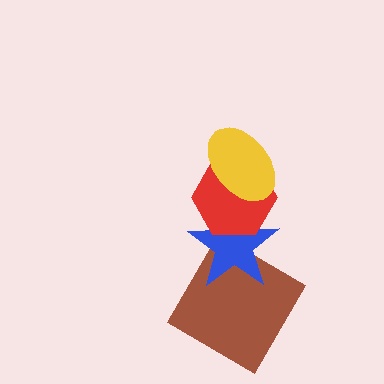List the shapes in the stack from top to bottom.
From top to bottom: the yellow ellipse, the red hexagon, the blue star, the brown diamond.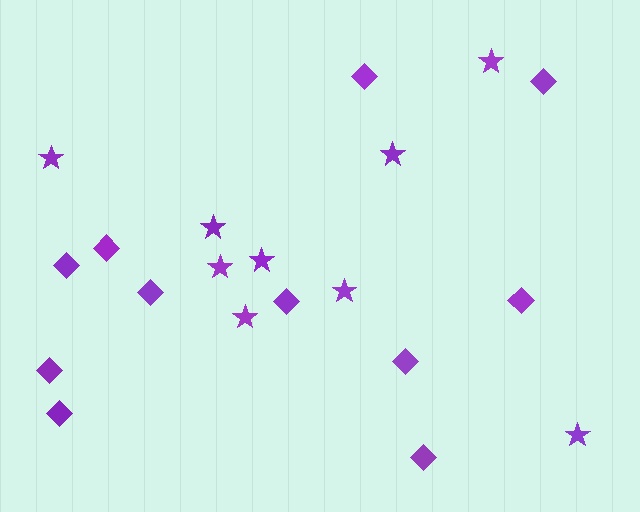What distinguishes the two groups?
There are 2 groups: one group of diamonds (11) and one group of stars (9).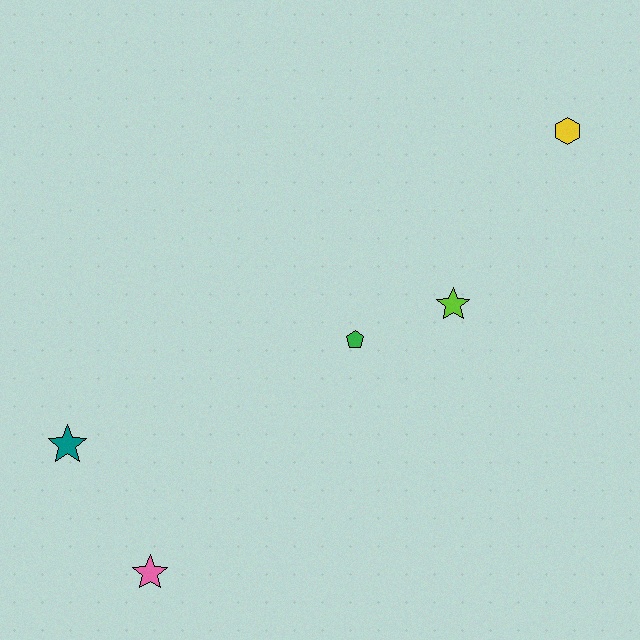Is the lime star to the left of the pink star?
No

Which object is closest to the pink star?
The teal star is closest to the pink star.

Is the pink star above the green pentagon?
No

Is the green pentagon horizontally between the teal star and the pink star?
No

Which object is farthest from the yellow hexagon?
The pink star is farthest from the yellow hexagon.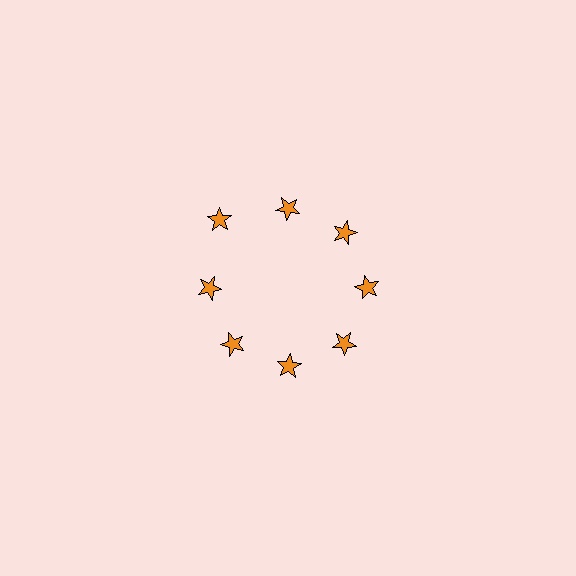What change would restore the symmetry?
The symmetry would be restored by moving it inward, back onto the ring so that all 8 stars sit at equal angles and equal distance from the center.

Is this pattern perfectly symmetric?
No. The 8 orange stars are arranged in a ring, but one element near the 10 o'clock position is pushed outward from the center, breaking the 8-fold rotational symmetry.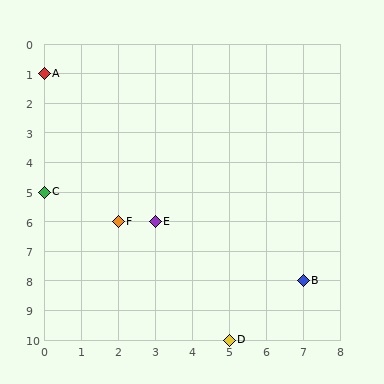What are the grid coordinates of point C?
Point C is at grid coordinates (0, 5).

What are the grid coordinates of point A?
Point A is at grid coordinates (0, 1).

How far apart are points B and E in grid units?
Points B and E are 4 columns and 2 rows apart (about 4.5 grid units diagonally).